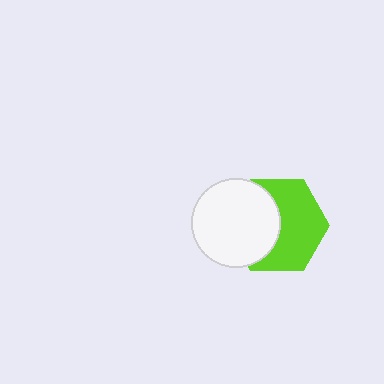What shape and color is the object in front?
The object in front is a white circle.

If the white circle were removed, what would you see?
You would see the complete lime hexagon.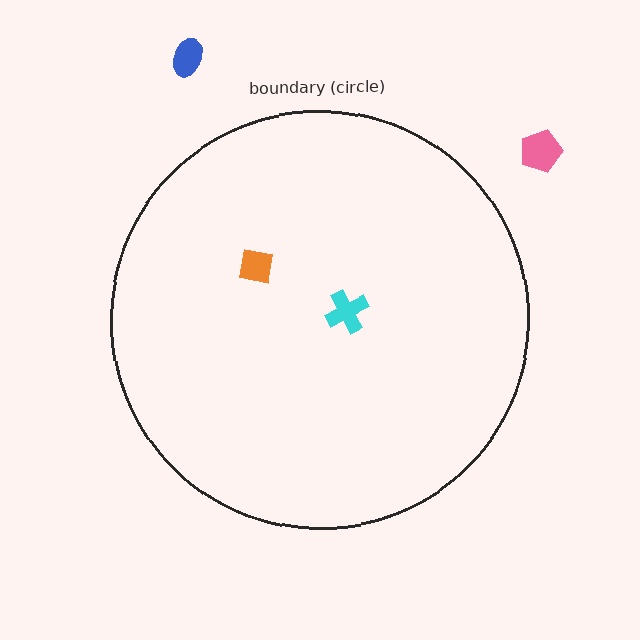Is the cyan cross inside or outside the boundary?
Inside.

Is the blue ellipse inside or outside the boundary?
Outside.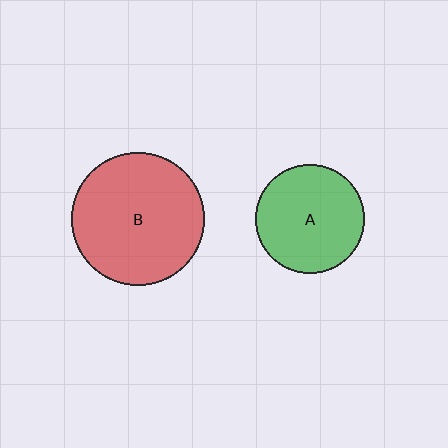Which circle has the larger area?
Circle B (red).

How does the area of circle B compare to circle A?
Approximately 1.5 times.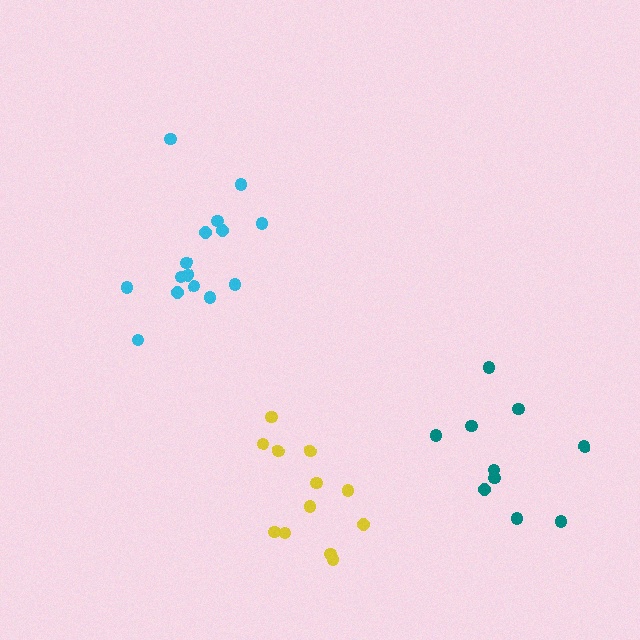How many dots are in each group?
Group 1: 15 dots, Group 2: 12 dots, Group 3: 10 dots (37 total).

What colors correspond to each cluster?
The clusters are colored: cyan, yellow, teal.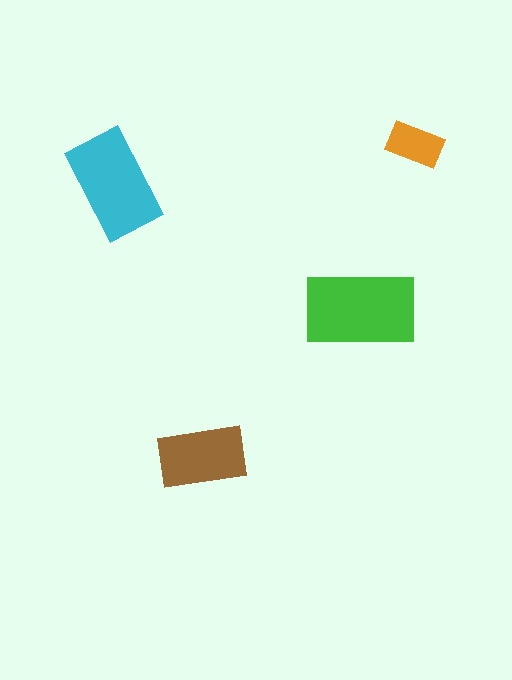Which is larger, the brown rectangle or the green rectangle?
The green one.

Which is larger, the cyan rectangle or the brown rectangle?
The cyan one.